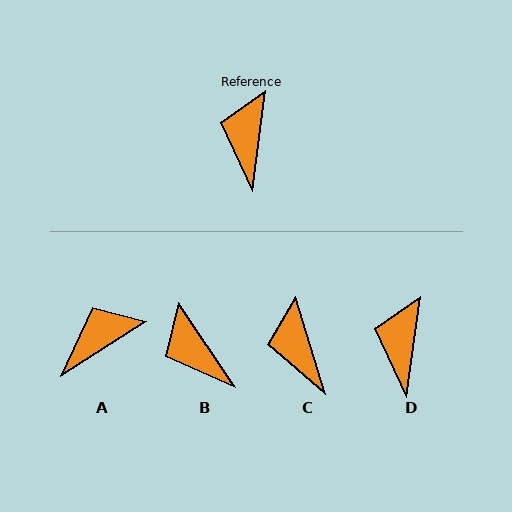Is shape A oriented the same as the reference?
No, it is off by about 50 degrees.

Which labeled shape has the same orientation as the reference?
D.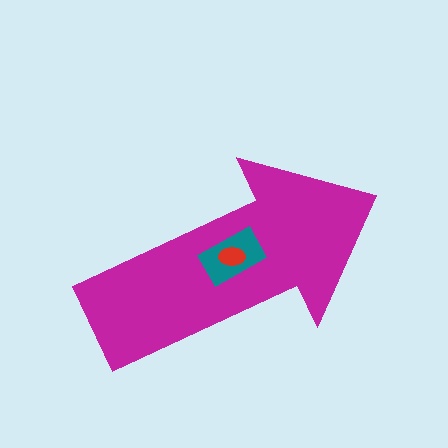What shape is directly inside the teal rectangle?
The red ellipse.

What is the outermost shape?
The magenta arrow.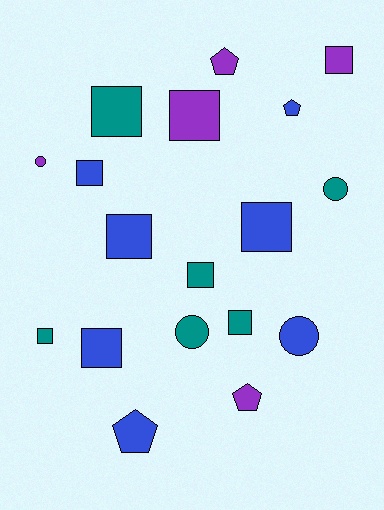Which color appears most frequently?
Blue, with 7 objects.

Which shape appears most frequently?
Square, with 10 objects.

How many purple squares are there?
There are 2 purple squares.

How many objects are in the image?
There are 18 objects.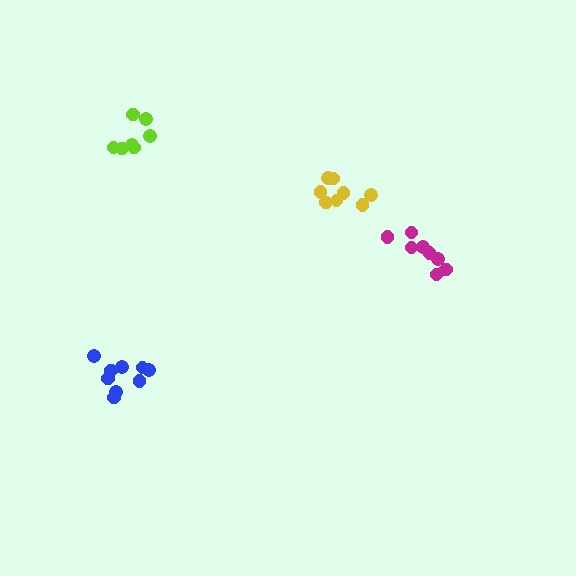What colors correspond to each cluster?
The clusters are colored: blue, magenta, yellow, lime.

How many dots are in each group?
Group 1: 9 dots, Group 2: 8 dots, Group 3: 8 dots, Group 4: 7 dots (32 total).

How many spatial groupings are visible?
There are 4 spatial groupings.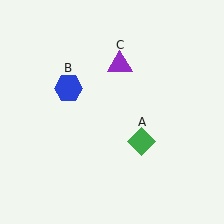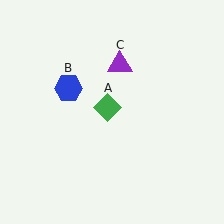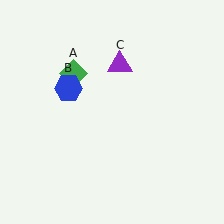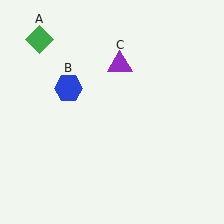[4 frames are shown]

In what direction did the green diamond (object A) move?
The green diamond (object A) moved up and to the left.